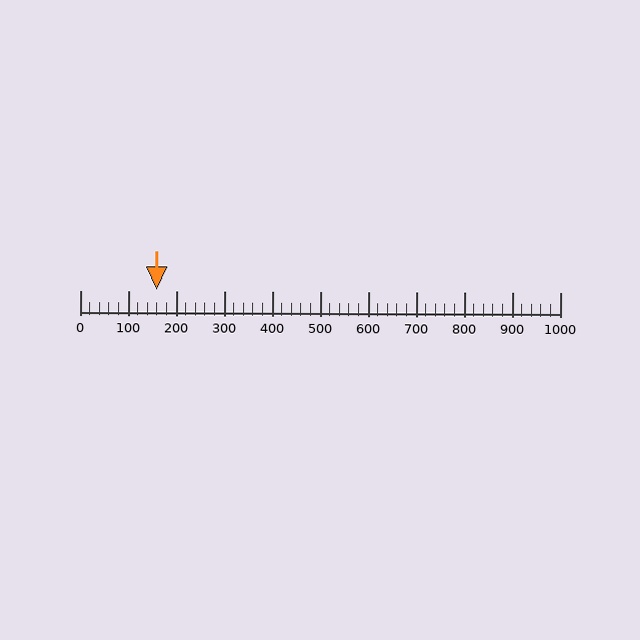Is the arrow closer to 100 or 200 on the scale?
The arrow is closer to 200.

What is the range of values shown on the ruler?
The ruler shows values from 0 to 1000.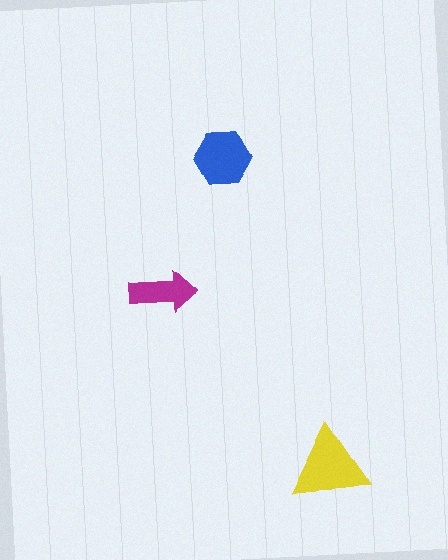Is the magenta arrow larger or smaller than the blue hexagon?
Smaller.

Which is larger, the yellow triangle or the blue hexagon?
The yellow triangle.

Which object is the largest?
The yellow triangle.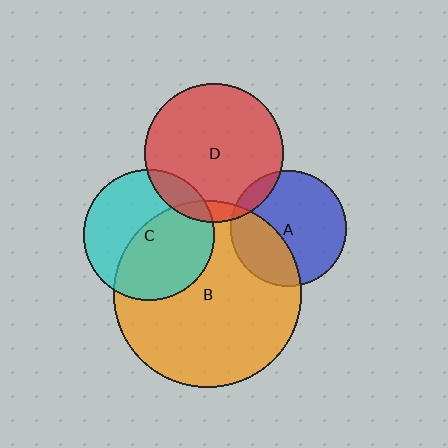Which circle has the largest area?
Circle B (orange).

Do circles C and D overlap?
Yes.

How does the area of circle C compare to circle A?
Approximately 1.3 times.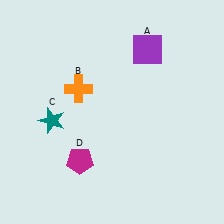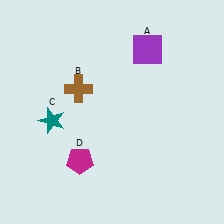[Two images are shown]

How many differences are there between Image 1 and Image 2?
There is 1 difference between the two images.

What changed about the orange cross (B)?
In Image 1, B is orange. In Image 2, it changed to brown.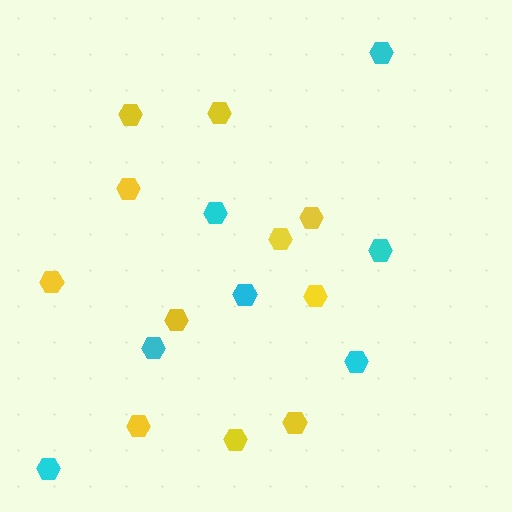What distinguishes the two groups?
There are 2 groups: one group of cyan hexagons (7) and one group of yellow hexagons (11).